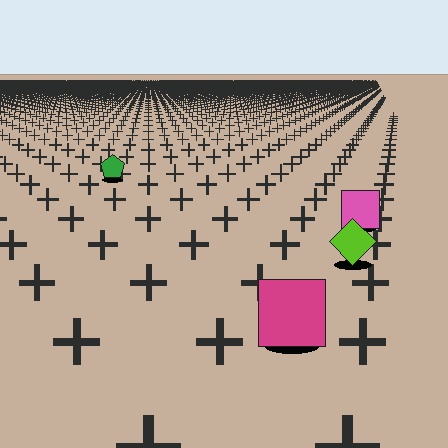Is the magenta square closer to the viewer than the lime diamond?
Yes. The magenta square is closer — you can tell from the texture gradient: the ground texture is coarser near it.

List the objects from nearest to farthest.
From nearest to farthest: the magenta square, the lime diamond, the pink square, the green pentagon.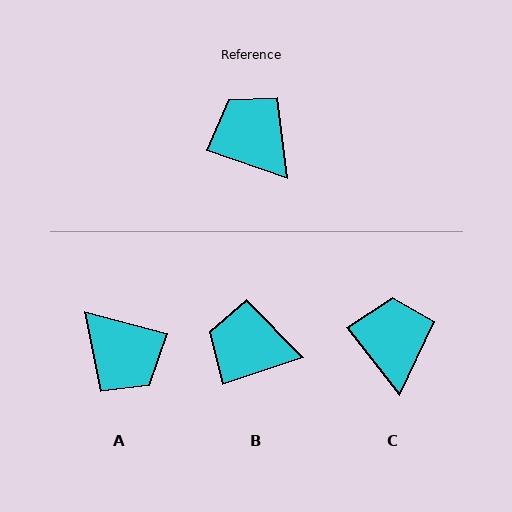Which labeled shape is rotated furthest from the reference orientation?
A, about 175 degrees away.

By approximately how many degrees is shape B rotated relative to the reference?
Approximately 38 degrees counter-clockwise.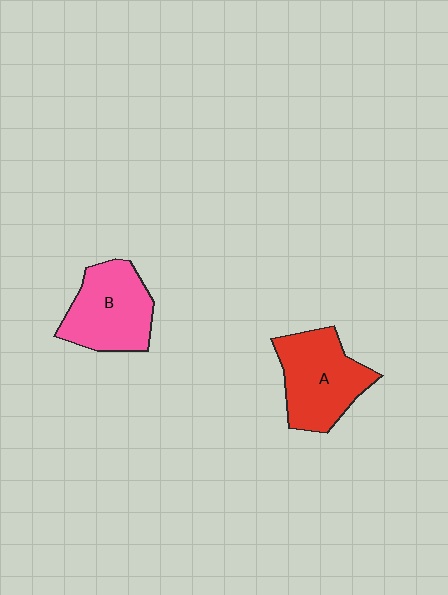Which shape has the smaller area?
Shape B (pink).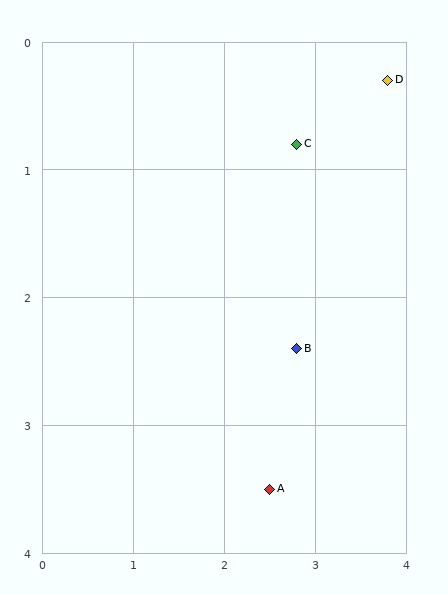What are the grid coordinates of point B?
Point B is at approximately (2.8, 2.4).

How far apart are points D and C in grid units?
Points D and C are about 1.1 grid units apart.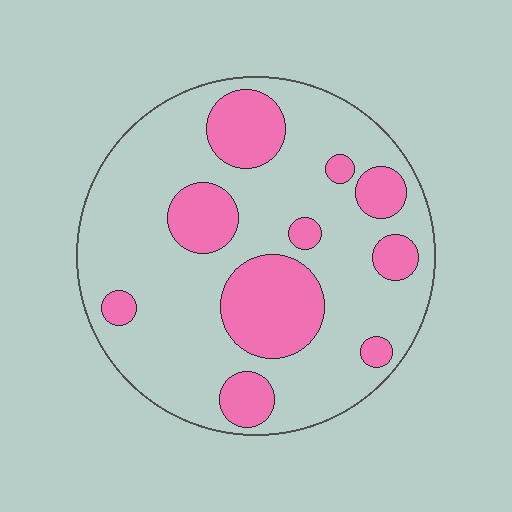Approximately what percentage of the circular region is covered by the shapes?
Approximately 25%.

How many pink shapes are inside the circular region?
10.